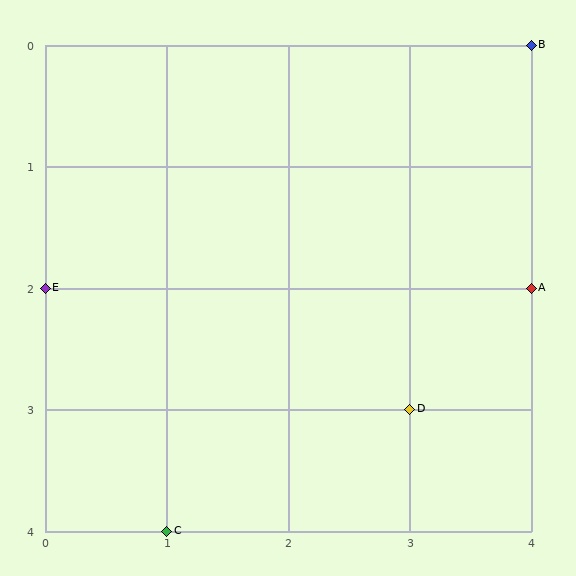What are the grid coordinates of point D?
Point D is at grid coordinates (3, 3).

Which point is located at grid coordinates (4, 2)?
Point A is at (4, 2).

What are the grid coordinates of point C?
Point C is at grid coordinates (1, 4).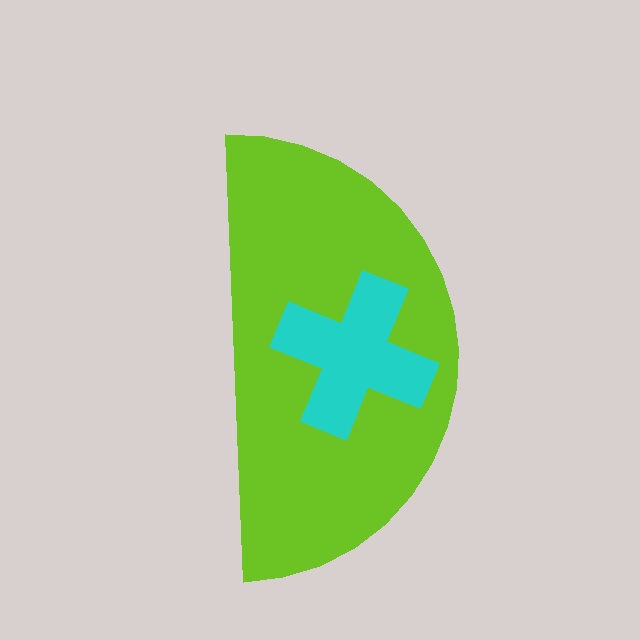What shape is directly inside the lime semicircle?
The cyan cross.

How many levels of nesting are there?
2.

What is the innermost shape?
The cyan cross.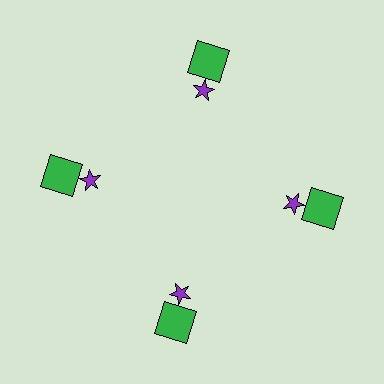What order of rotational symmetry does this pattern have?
This pattern has 4-fold rotational symmetry.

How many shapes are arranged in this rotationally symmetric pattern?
There are 8 shapes, arranged in 4 groups of 2.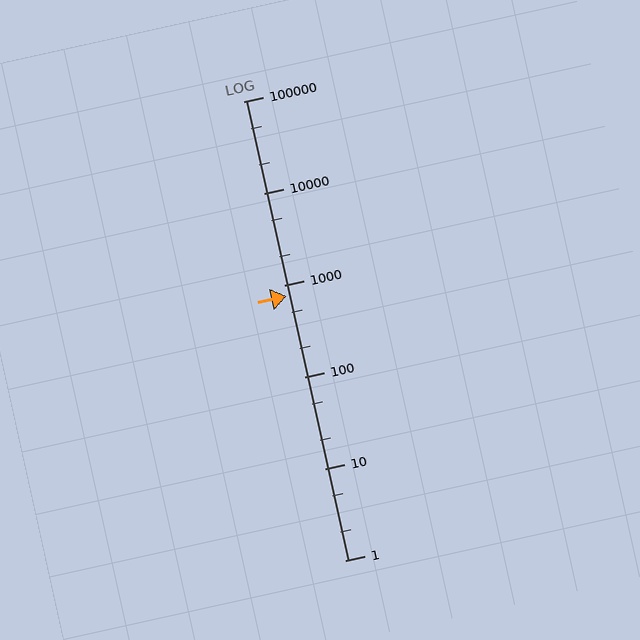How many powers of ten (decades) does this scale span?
The scale spans 5 decades, from 1 to 100000.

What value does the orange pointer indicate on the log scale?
The pointer indicates approximately 760.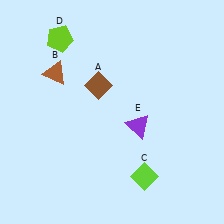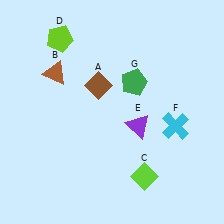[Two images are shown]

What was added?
A cyan cross (F), a green pentagon (G) were added in Image 2.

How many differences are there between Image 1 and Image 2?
There are 2 differences between the two images.